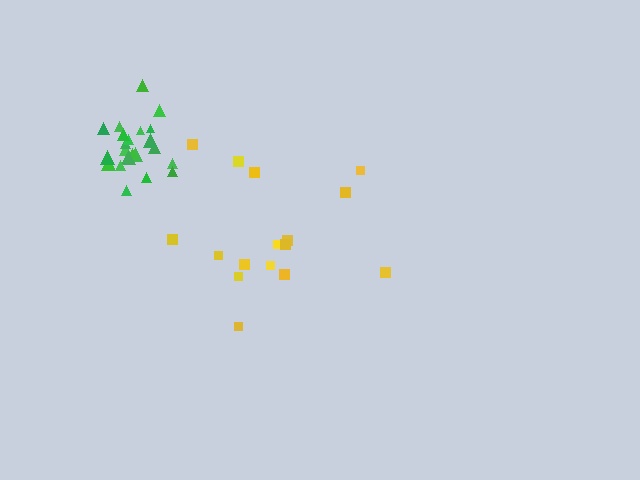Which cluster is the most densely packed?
Green.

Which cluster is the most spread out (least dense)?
Yellow.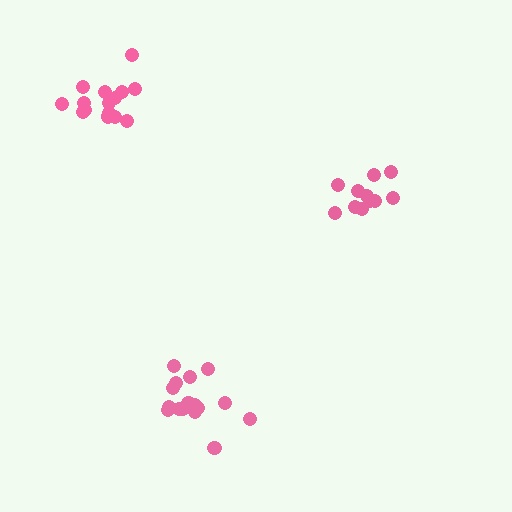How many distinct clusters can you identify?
There are 3 distinct clusters.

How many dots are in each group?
Group 1: 15 dots, Group 2: 11 dots, Group 3: 16 dots (42 total).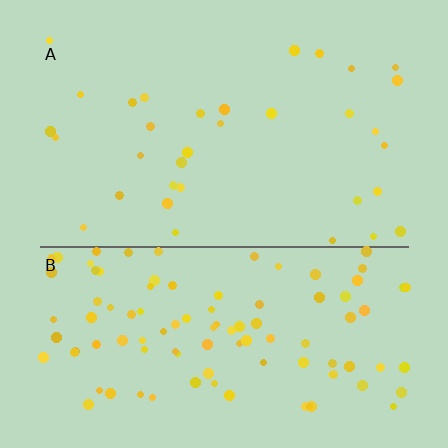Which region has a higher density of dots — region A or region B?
B (the bottom).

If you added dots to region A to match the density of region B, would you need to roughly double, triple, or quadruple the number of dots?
Approximately triple.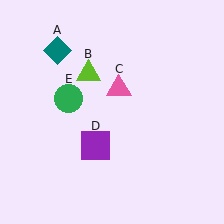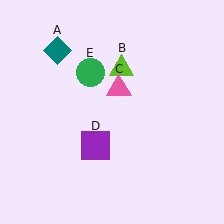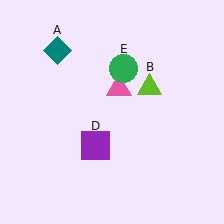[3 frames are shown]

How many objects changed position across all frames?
2 objects changed position: lime triangle (object B), green circle (object E).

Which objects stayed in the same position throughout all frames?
Teal diamond (object A) and pink triangle (object C) and purple square (object D) remained stationary.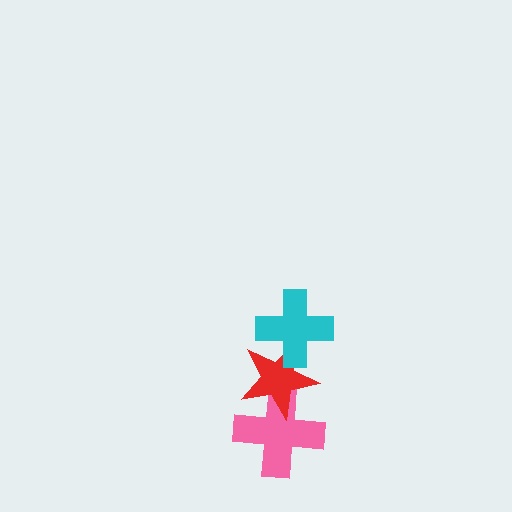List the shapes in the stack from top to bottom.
From top to bottom: the cyan cross, the red star, the pink cross.